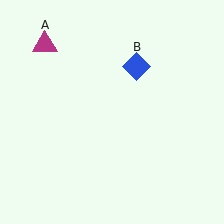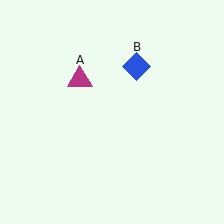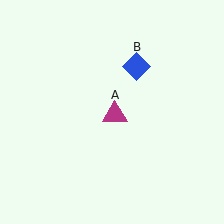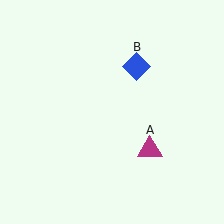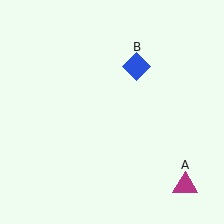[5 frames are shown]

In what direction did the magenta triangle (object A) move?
The magenta triangle (object A) moved down and to the right.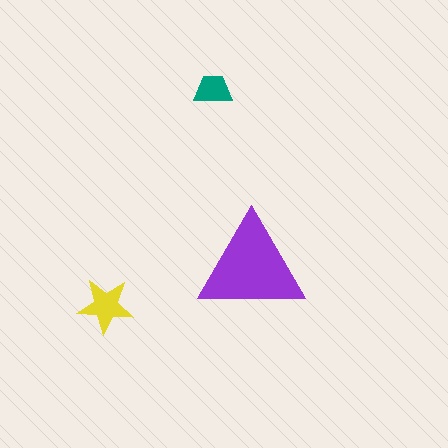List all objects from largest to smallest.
The purple triangle, the yellow star, the teal trapezoid.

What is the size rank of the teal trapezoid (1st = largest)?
3rd.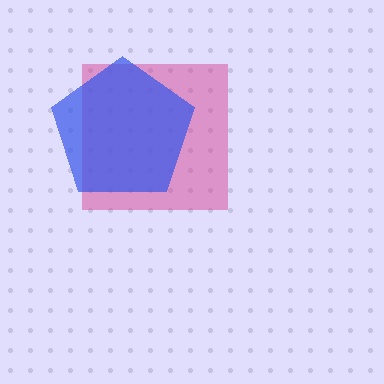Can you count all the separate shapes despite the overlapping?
Yes, there are 2 separate shapes.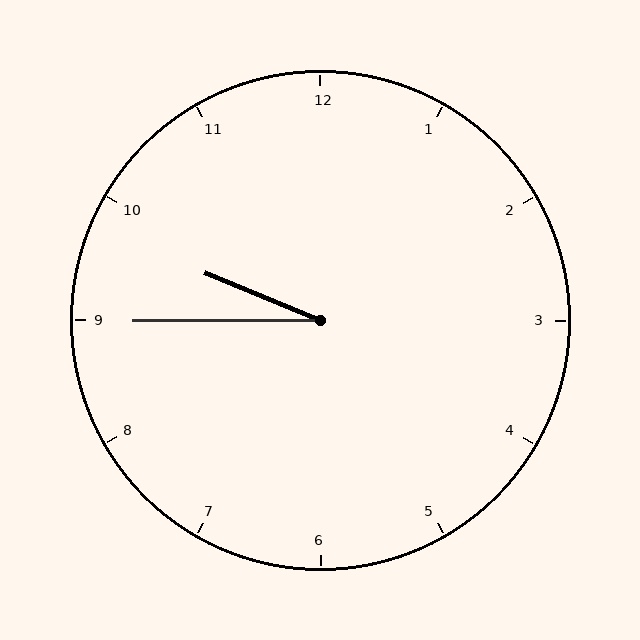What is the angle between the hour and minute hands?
Approximately 22 degrees.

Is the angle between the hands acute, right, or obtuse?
It is acute.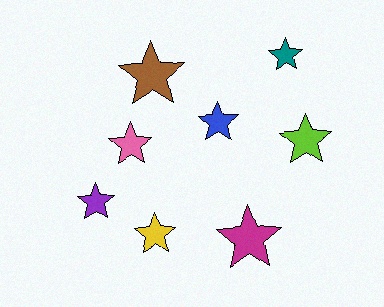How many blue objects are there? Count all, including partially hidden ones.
There is 1 blue object.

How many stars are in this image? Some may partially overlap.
There are 8 stars.